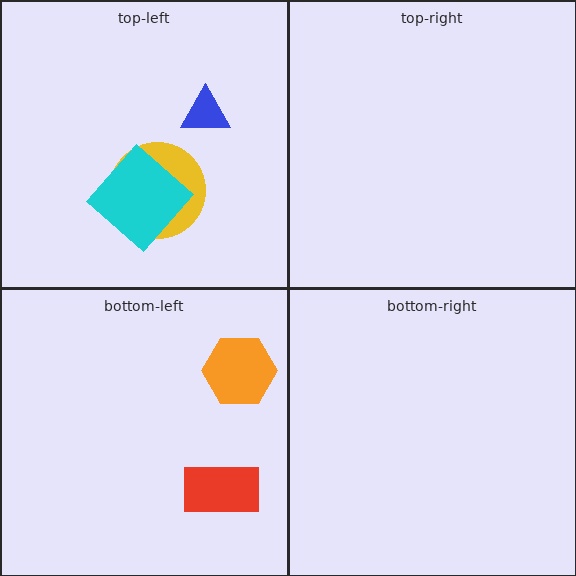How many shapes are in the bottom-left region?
2.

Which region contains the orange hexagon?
The bottom-left region.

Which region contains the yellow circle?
The top-left region.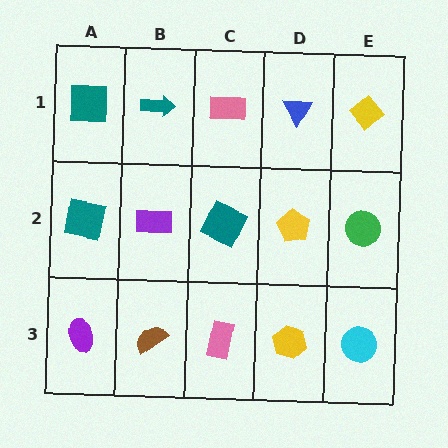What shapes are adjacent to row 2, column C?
A pink rectangle (row 1, column C), a pink rectangle (row 3, column C), a purple rectangle (row 2, column B), a yellow pentagon (row 2, column D).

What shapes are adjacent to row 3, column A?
A teal square (row 2, column A), a brown semicircle (row 3, column B).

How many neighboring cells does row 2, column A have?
3.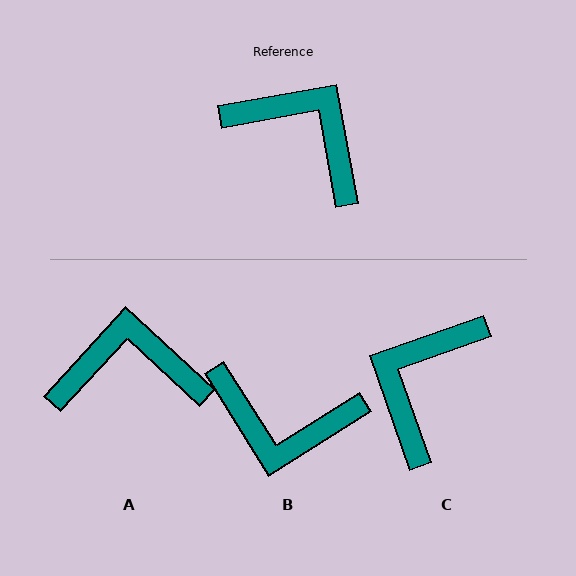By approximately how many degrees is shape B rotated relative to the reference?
Approximately 158 degrees clockwise.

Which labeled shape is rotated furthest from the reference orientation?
B, about 158 degrees away.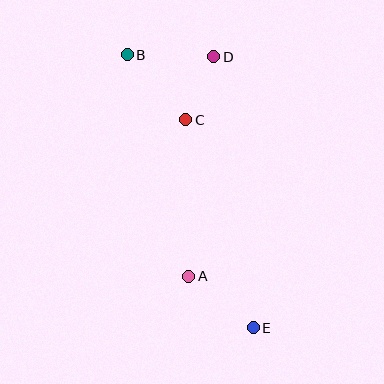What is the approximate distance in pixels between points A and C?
The distance between A and C is approximately 156 pixels.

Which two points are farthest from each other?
Points B and E are farthest from each other.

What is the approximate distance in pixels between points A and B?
The distance between A and B is approximately 230 pixels.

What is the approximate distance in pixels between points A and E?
The distance between A and E is approximately 83 pixels.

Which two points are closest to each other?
Points C and D are closest to each other.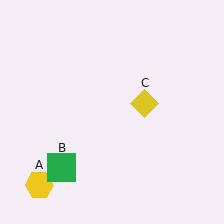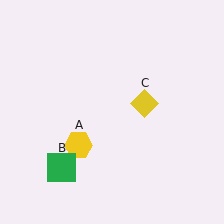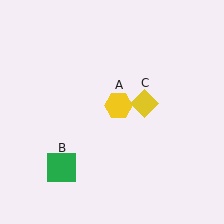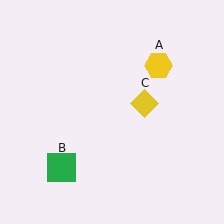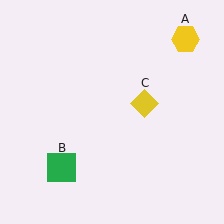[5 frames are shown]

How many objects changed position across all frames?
1 object changed position: yellow hexagon (object A).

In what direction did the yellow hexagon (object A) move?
The yellow hexagon (object A) moved up and to the right.